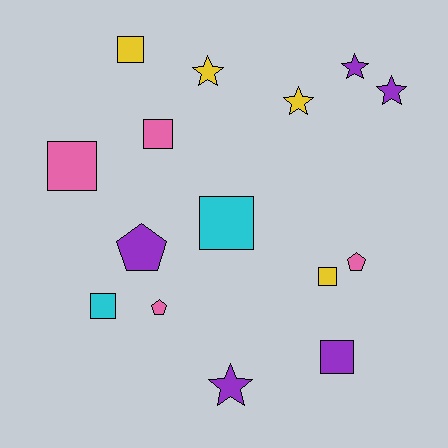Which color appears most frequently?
Purple, with 5 objects.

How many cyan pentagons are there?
There are no cyan pentagons.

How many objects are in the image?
There are 15 objects.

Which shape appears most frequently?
Square, with 7 objects.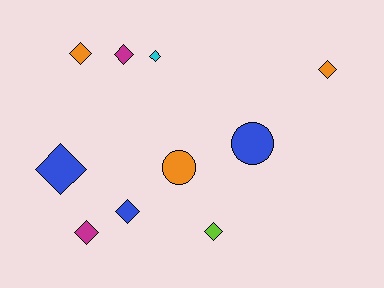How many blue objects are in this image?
There are 3 blue objects.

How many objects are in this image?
There are 10 objects.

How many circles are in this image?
There are 2 circles.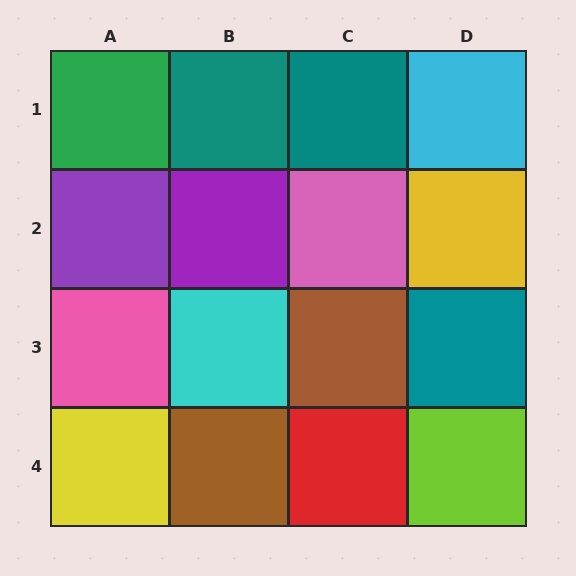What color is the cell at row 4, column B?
Brown.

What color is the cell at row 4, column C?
Red.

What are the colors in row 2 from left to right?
Purple, purple, pink, yellow.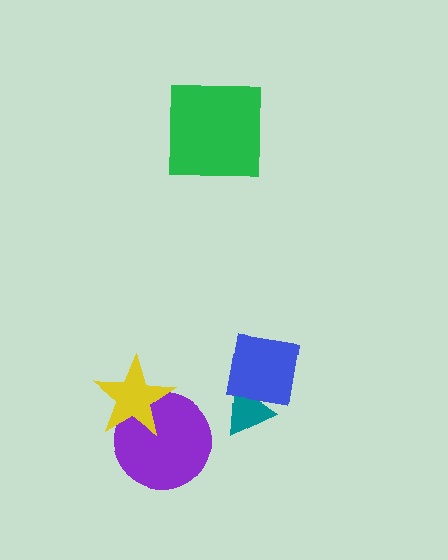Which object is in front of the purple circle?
The yellow star is in front of the purple circle.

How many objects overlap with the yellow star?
1 object overlaps with the yellow star.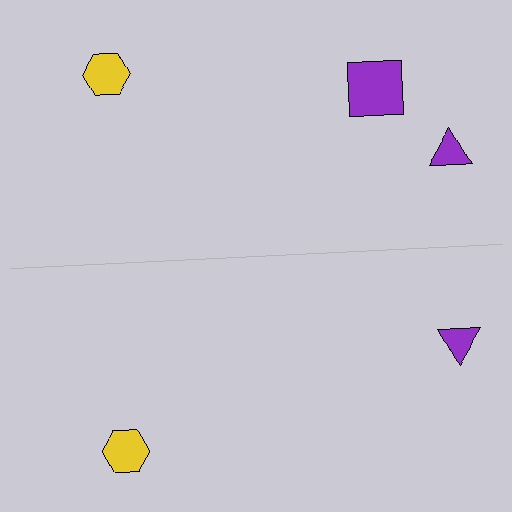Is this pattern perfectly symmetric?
No, the pattern is not perfectly symmetric. A purple square is missing from the bottom side.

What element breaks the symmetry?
A purple square is missing from the bottom side.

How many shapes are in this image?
There are 5 shapes in this image.